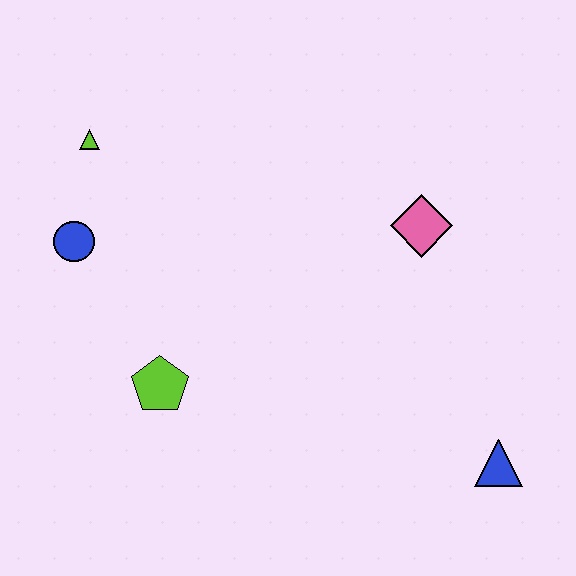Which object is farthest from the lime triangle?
The blue triangle is farthest from the lime triangle.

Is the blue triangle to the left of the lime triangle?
No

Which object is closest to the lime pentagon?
The blue circle is closest to the lime pentagon.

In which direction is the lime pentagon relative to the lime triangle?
The lime pentagon is below the lime triangle.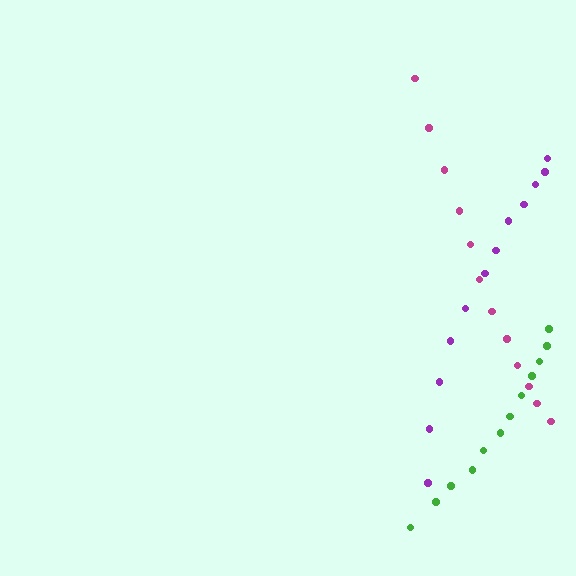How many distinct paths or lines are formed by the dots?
There are 3 distinct paths.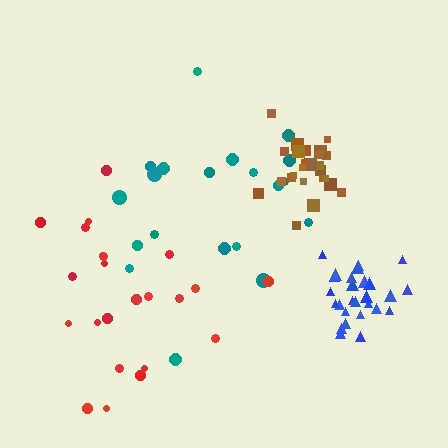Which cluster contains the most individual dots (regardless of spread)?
Blue (27).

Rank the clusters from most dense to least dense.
blue, brown, red, teal.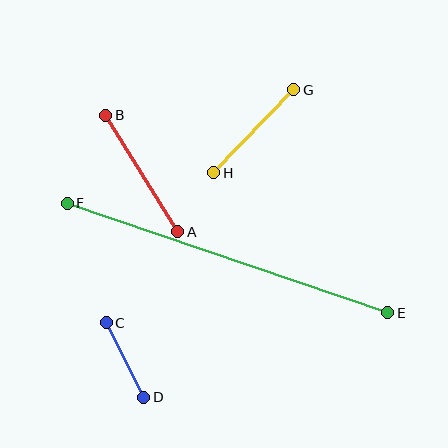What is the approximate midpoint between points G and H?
The midpoint is at approximately (254, 131) pixels.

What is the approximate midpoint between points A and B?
The midpoint is at approximately (142, 174) pixels.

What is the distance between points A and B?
The distance is approximately 137 pixels.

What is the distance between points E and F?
The distance is approximately 339 pixels.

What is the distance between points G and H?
The distance is approximately 115 pixels.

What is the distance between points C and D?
The distance is approximately 83 pixels.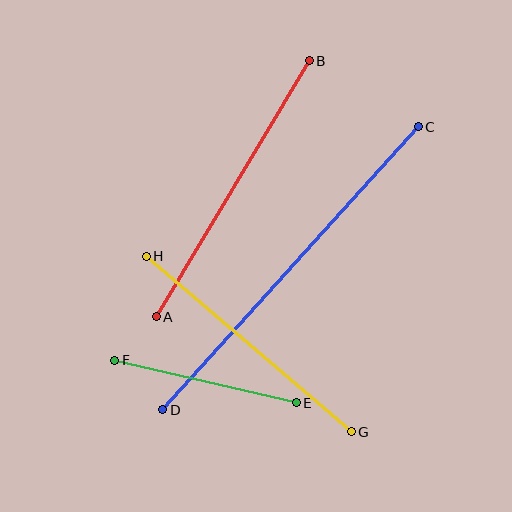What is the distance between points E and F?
The distance is approximately 186 pixels.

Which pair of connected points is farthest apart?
Points C and D are farthest apart.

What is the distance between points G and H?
The distance is approximately 270 pixels.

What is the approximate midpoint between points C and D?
The midpoint is at approximately (290, 268) pixels.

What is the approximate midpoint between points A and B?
The midpoint is at approximately (233, 189) pixels.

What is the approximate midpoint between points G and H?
The midpoint is at approximately (249, 344) pixels.